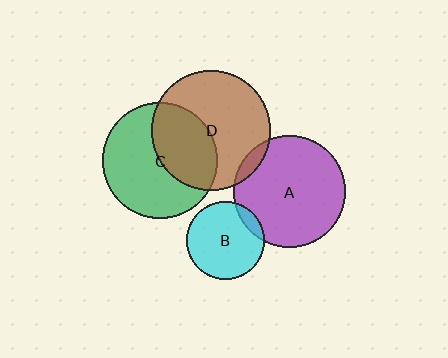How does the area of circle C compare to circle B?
Approximately 2.2 times.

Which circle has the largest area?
Circle D (brown).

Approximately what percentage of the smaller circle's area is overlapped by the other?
Approximately 10%.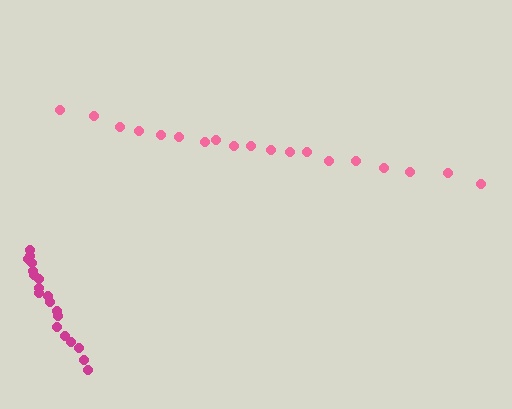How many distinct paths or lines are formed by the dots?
There are 2 distinct paths.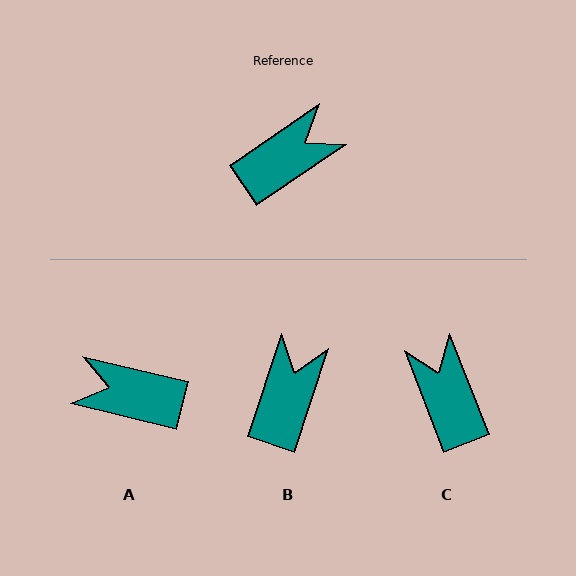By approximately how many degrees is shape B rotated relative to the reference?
Approximately 37 degrees counter-clockwise.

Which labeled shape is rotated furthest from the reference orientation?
A, about 132 degrees away.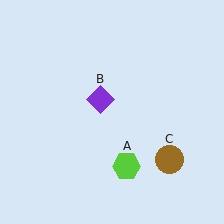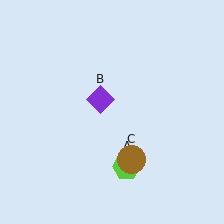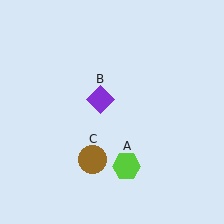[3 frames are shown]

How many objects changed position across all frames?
1 object changed position: brown circle (object C).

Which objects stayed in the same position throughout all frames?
Lime hexagon (object A) and purple diamond (object B) remained stationary.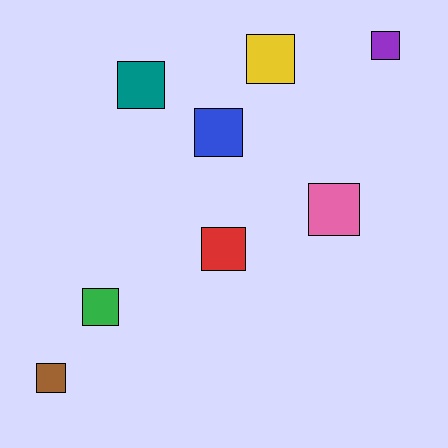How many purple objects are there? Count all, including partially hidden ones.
There is 1 purple object.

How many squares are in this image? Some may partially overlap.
There are 8 squares.